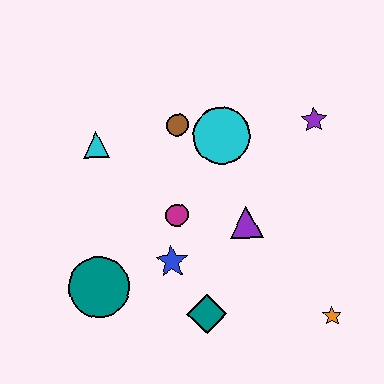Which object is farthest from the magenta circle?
The orange star is farthest from the magenta circle.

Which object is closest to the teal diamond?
The blue star is closest to the teal diamond.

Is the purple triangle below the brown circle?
Yes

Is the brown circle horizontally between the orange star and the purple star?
No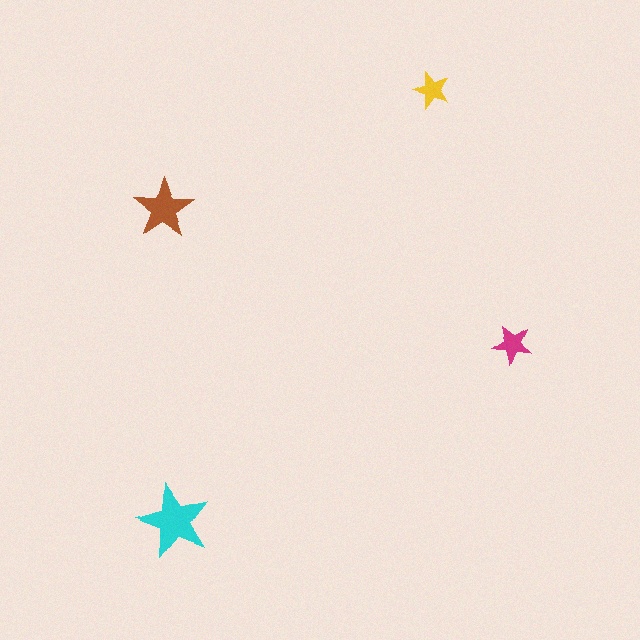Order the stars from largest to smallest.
the cyan one, the brown one, the magenta one, the yellow one.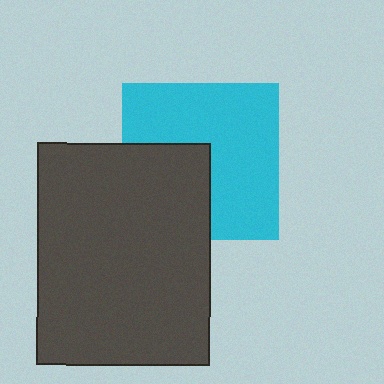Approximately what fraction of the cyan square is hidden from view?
Roughly 35% of the cyan square is hidden behind the dark gray rectangle.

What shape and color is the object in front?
The object in front is a dark gray rectangle.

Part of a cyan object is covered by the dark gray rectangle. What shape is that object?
It is a square.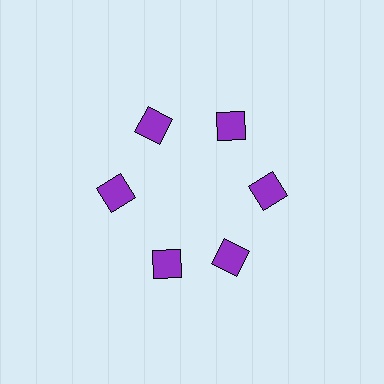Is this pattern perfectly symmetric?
No. The 6 purple squares are arranged in a ring, but one element near the 7 o'clock position is rotated out of alignment along the ring, breaking the 6-fold rotational symmetry.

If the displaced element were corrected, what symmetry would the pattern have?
It would have 6-fold rotational symmetry — the pattern would map onto itself every 60 degrees.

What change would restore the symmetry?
The symmetry would be restored by rotating it back into even spacing with its neighbors so that all 6 squares sit at equal angles and equal distance from the center.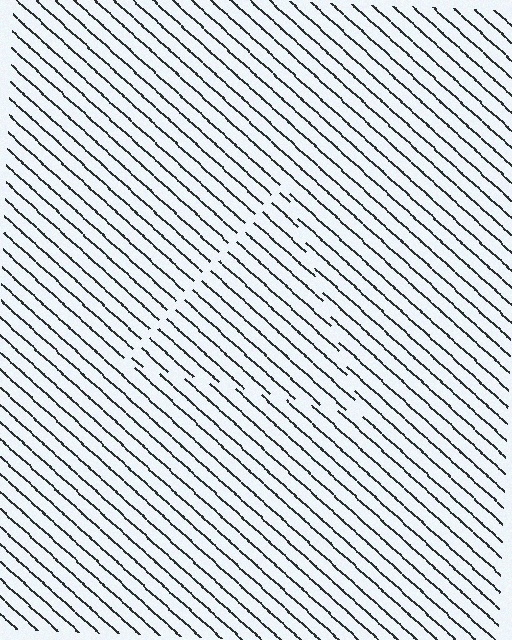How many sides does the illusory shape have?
3 sides — the line-ends trace a triangle.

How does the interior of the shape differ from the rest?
The interior of the shape contains the same grating, shifted by half a period — the contour is defined by the phase discontinuity where line-ends from the inner and outer gratings abut.